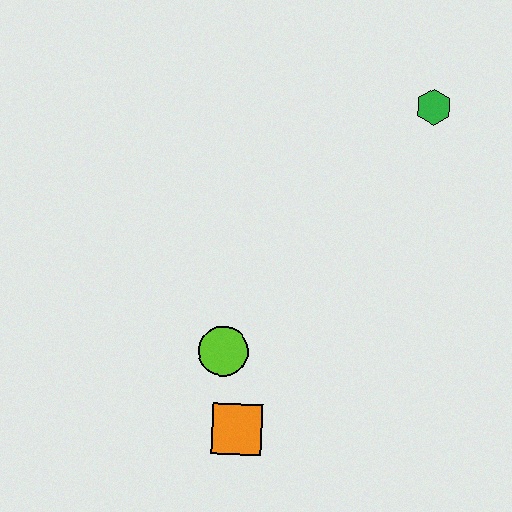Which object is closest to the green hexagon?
The lime circle is closest to the green hexagon.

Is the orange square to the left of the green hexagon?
Yes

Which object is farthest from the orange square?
The green hexagon is farthest from the orange square.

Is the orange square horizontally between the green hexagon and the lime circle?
Yes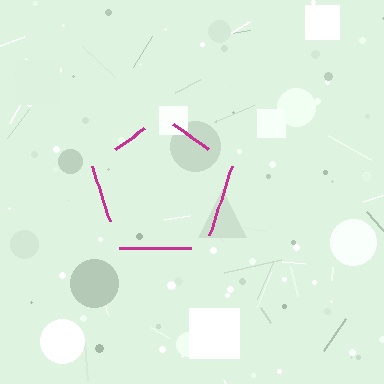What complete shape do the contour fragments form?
The contour fragments form a pentagon.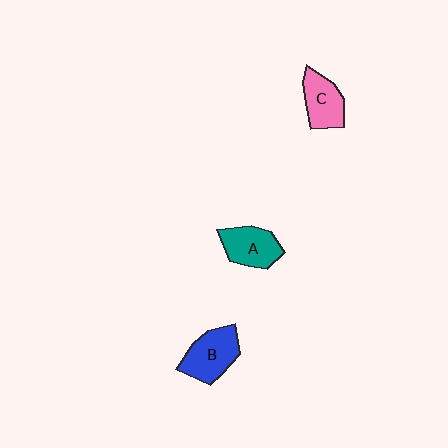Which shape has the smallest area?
Shape C (pink).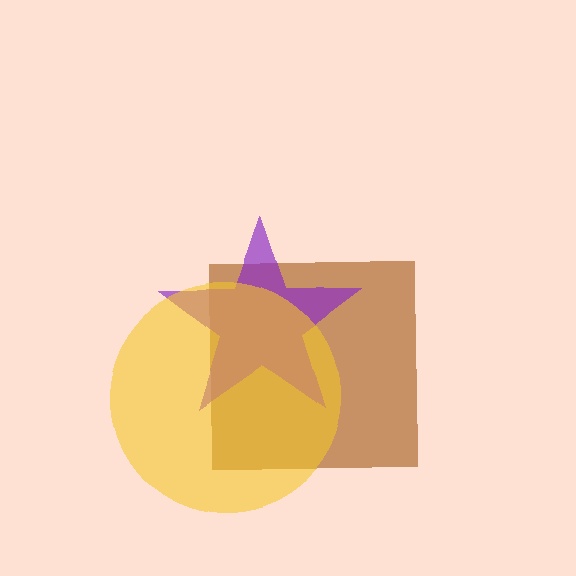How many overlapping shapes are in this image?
There are 3 overlapping shapes in the image.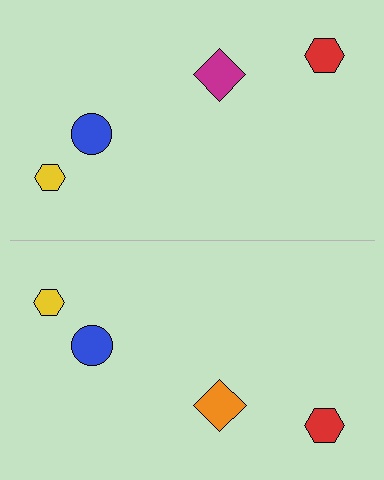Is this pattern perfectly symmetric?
No, the pattern is not perfectly symmetric. The orange diamond on the bottom side breaks the symmetry — its mirror counterpart is magenta.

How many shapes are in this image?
There are 8 shapes in this image.